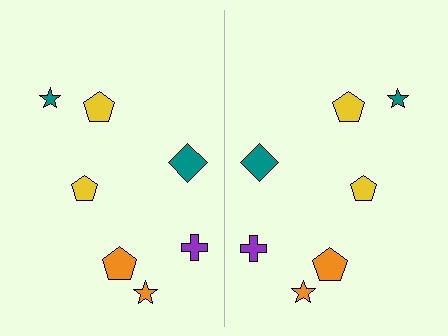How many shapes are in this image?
There are 14 shapes in this image.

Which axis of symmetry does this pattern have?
The pattern has a vertical axis of symmetry running through the center of the image.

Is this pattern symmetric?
Yes, this pattern has bilateral (reflection) symmetry.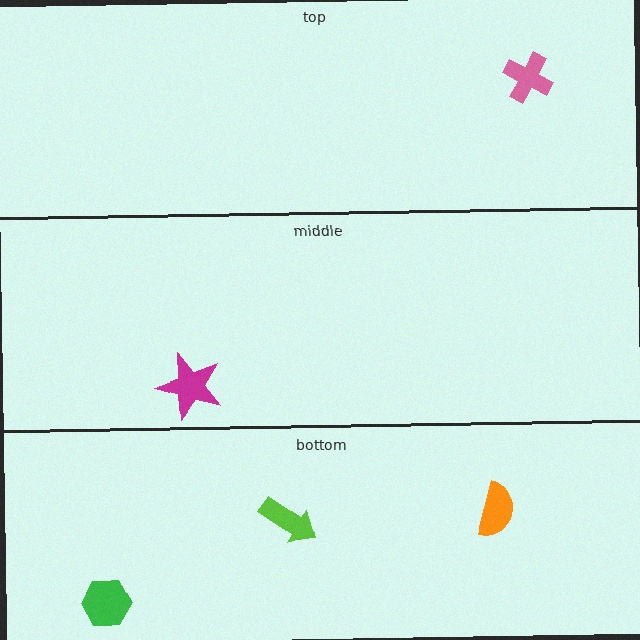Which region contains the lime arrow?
The bottom region.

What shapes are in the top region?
The pink cross.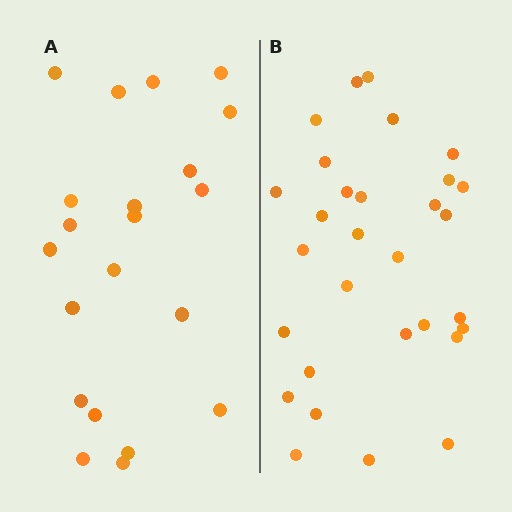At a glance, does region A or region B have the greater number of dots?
Region B (the right region) has more dots.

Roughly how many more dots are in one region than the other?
Region B has roughly 8 or so more dots than region A.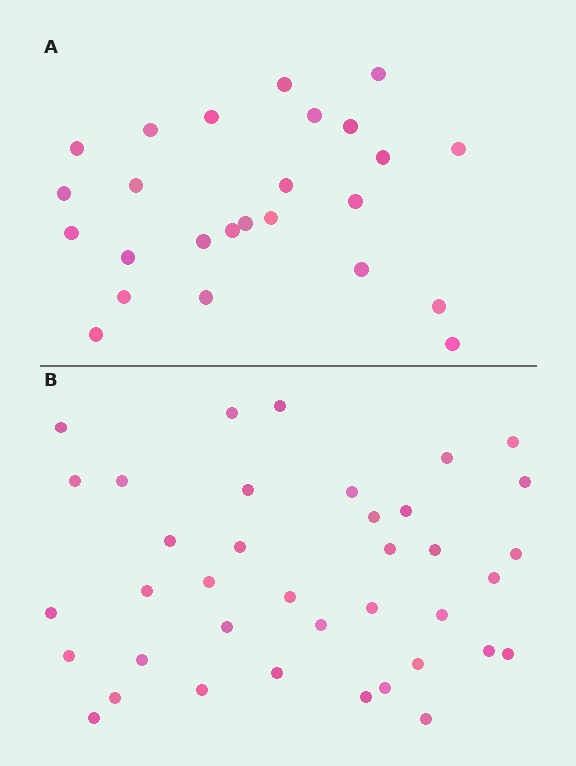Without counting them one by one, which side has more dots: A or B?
Region B (the bottom region) has more dots.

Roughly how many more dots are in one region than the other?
Region B has approximately 15 more dots than region A.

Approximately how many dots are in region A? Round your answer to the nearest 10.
About 20 dots. (The exact count is 25, which rounds to 20.)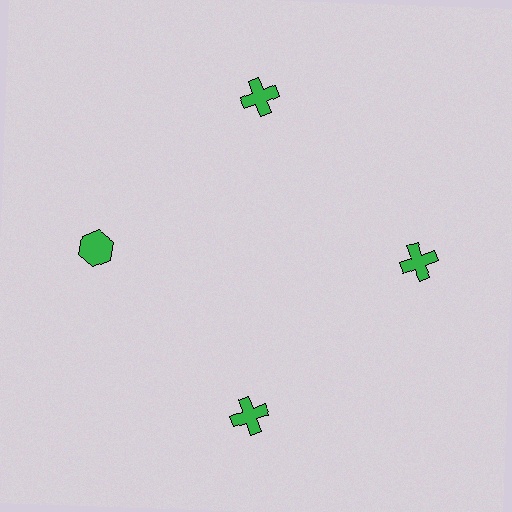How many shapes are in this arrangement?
There are 4 shapes arranged in a ring pattern.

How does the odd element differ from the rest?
It has a different shape: hexagon instead of cross.